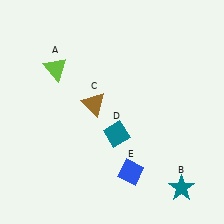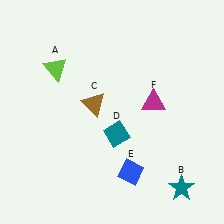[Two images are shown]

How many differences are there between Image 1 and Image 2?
There is 1 difference between the two images.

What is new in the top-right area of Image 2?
A magenta triangle (F) was added in the top-right area of Image 2.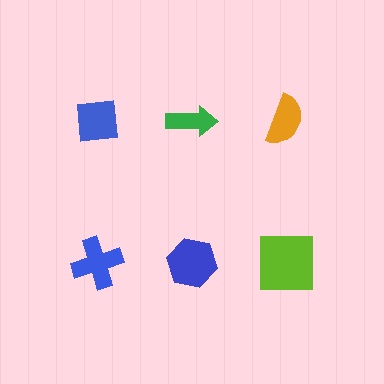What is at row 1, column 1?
A blue square.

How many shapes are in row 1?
3 shapes.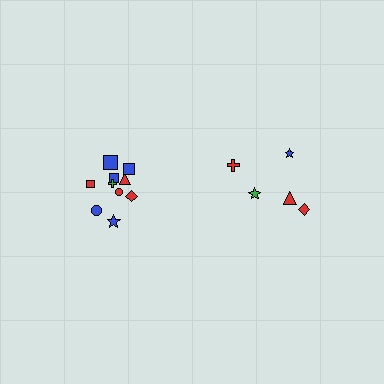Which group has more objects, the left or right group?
The left group.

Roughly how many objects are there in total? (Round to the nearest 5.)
Roughly 15 objects in total.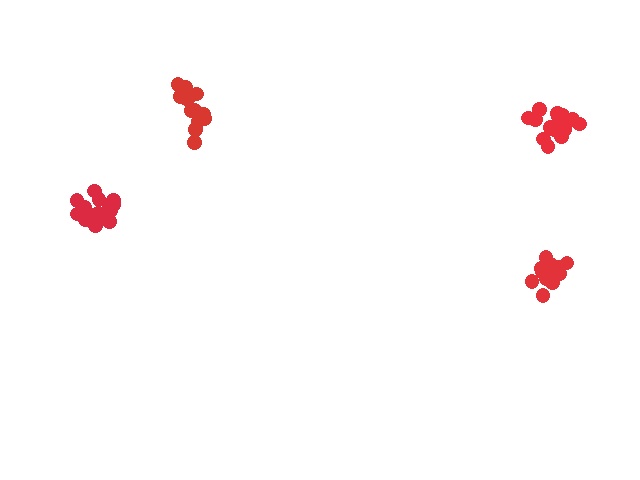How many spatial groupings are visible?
There are 4 spatial groupings.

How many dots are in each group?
Group 1: 14 dots, Group 2: 19 dots, Group 3: 16 dots, Group 4: 16 dots (65 total).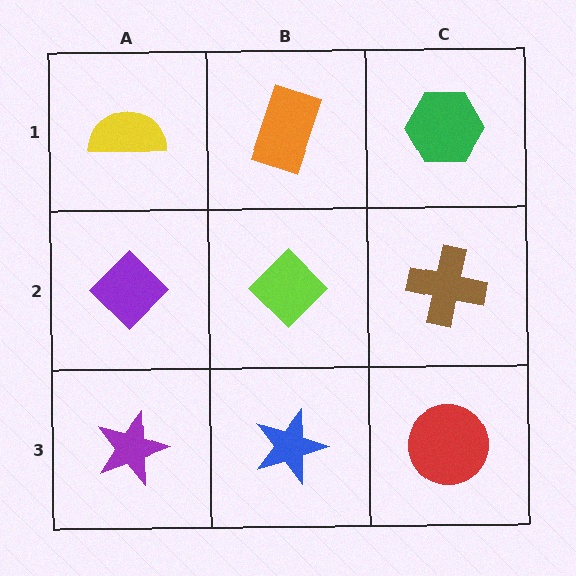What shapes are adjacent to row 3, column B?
A lime diamond (row 2, column B), a purple star (row 3, column A), a red circle (row 3, column C).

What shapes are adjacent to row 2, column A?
A yellow semicircle (row 1, column A), a purple star (row 3, column A), a lime diamond (row 2, column B).